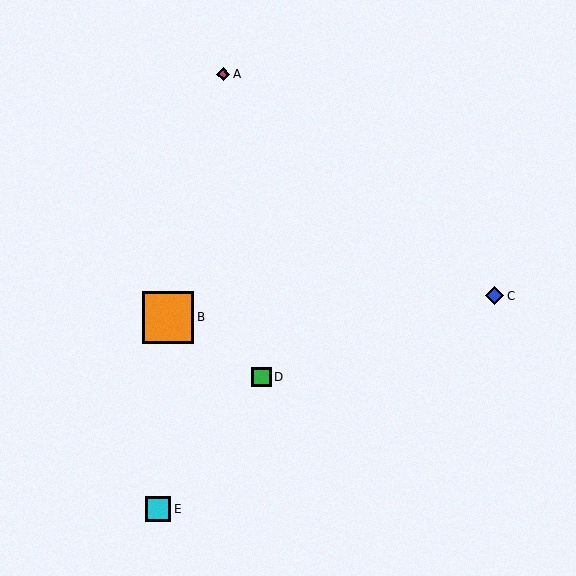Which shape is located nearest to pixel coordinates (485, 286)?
The blue diamond (labeled C) at (495, 296) is nearest to that location.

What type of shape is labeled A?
Shape A is a magenta diamond.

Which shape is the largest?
The orange square (labeled B) is the largest.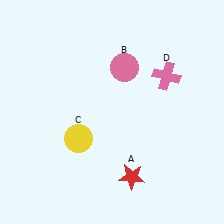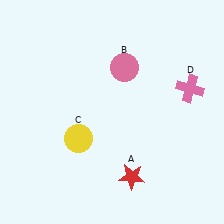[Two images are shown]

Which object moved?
The pink cross (D) moved right.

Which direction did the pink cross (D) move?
The pink cross (D) moved right.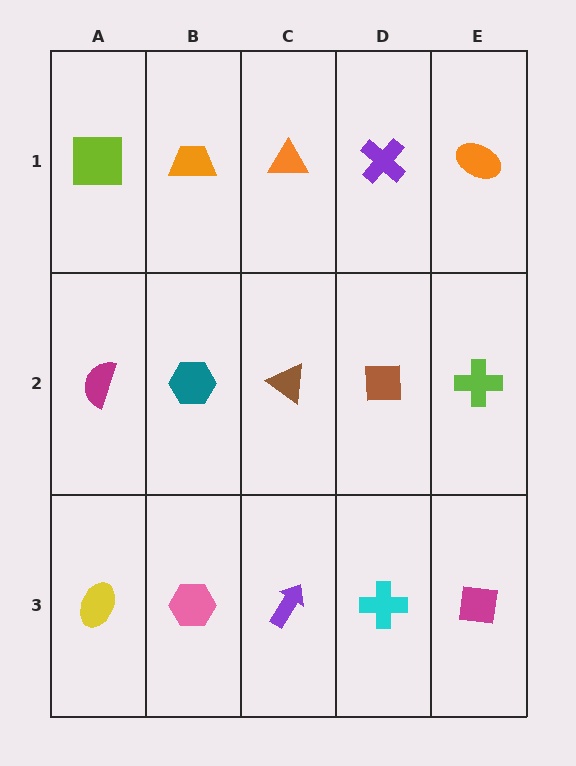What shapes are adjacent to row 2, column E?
An orange ellipse (row 1, column E), a magenta square (row 3, column E), a brown square (row 2, column D).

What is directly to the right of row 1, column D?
An orange ellipse.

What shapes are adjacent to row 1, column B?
A teal hexagon (row 2, column B), a lime square (row 1, column A), an orange triangle (row 1, column C).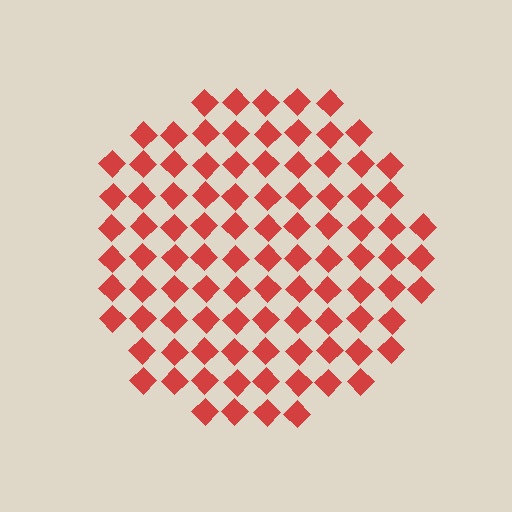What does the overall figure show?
The overall figure shows a circle.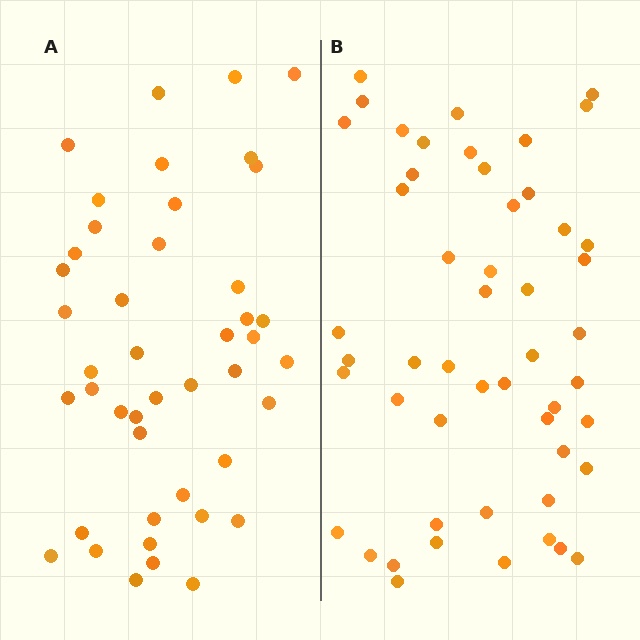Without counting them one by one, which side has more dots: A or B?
Region B (the right region) has more dots.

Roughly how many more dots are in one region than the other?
Region B has roughly 8 or so more dots than region A.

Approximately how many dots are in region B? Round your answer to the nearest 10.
About 50 dots. (The exact count is 51, which rounds to 50.)